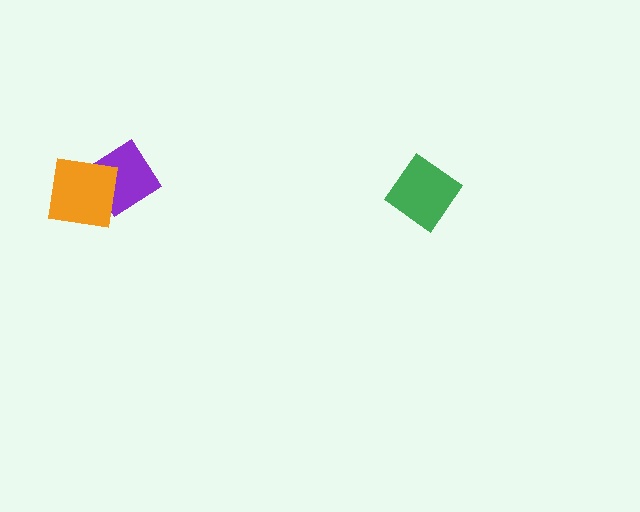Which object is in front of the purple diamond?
The orange square is in front of the purple diamond.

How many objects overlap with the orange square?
1 object overlaps with the orange square.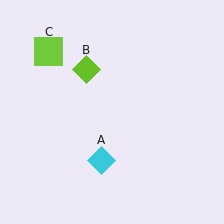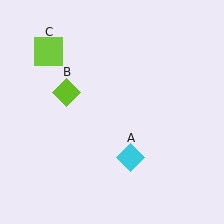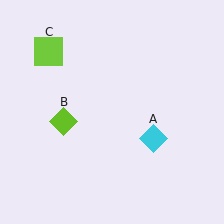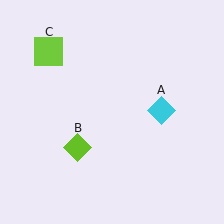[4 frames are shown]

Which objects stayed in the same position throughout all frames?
Lime square (object C) remained stationary.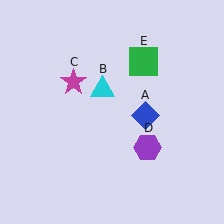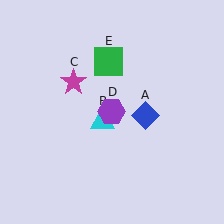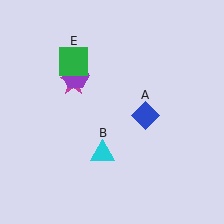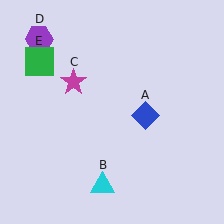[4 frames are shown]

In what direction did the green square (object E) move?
The green square (object E) moved left.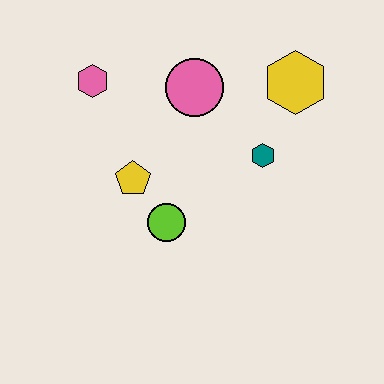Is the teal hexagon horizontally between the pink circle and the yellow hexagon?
Yes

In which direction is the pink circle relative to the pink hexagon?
The pink circle is to the right of the pink hexagon.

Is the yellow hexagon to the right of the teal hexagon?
Yes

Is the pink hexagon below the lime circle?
No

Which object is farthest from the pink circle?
The lime circle is farthest from the pink circle.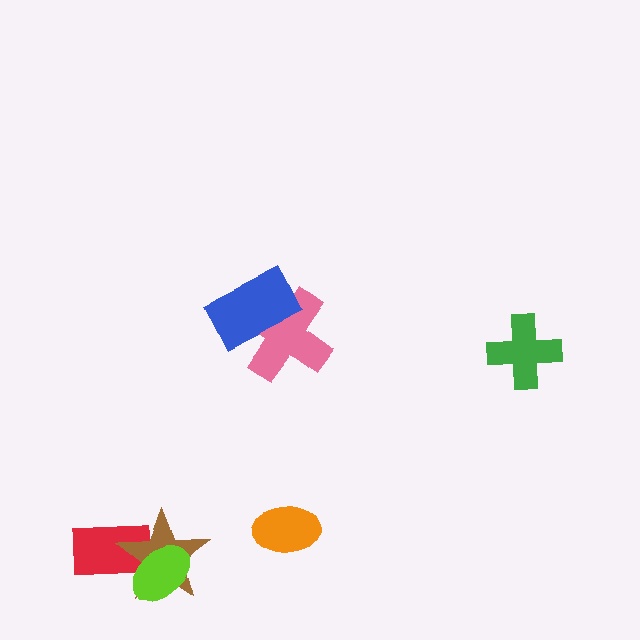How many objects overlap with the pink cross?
1 object overlaps with the pink cross.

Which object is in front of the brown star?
The lime ellipse is in front of the brown star.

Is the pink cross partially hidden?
Yes, it is partially covered by another shape.